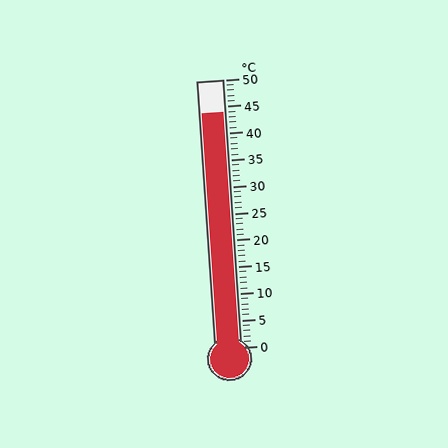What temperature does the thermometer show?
The thermometer shows approximately 44°C.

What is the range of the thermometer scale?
The thermometer scale ranges from 0°C to 50°C.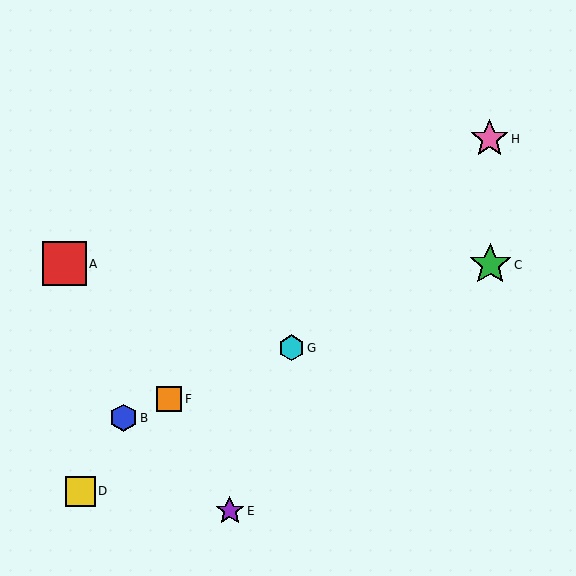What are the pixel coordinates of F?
Object F is at (169, 399).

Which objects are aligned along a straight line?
Objects B, C, F, G are aligned along a straight line.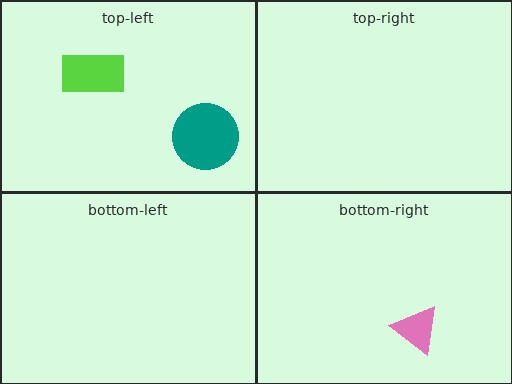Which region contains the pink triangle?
The bottom-right region.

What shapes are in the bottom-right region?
The pink triangle.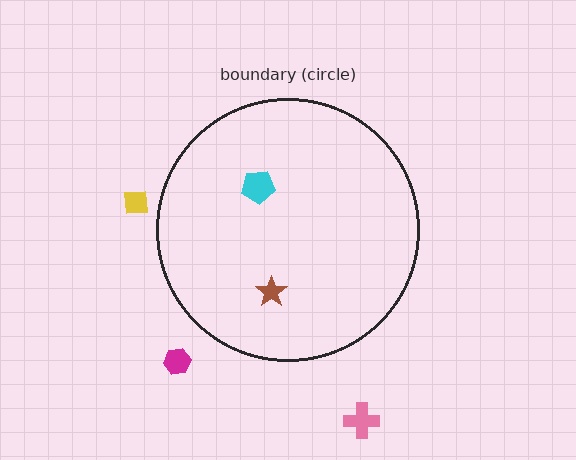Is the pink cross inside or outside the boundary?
Outside.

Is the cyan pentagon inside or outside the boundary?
Inside.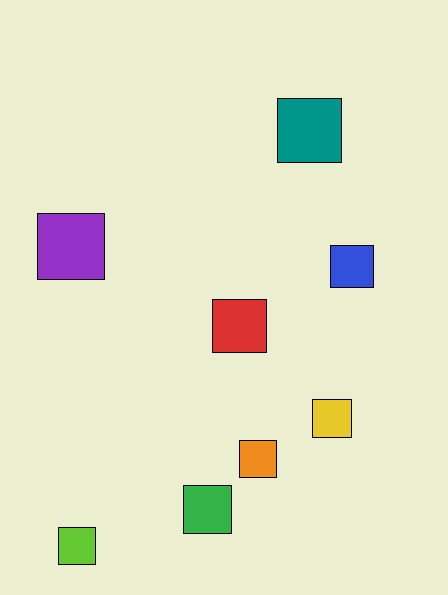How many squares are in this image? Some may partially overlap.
There are 8 squares.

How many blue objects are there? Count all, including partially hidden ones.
There is 1 blue object.